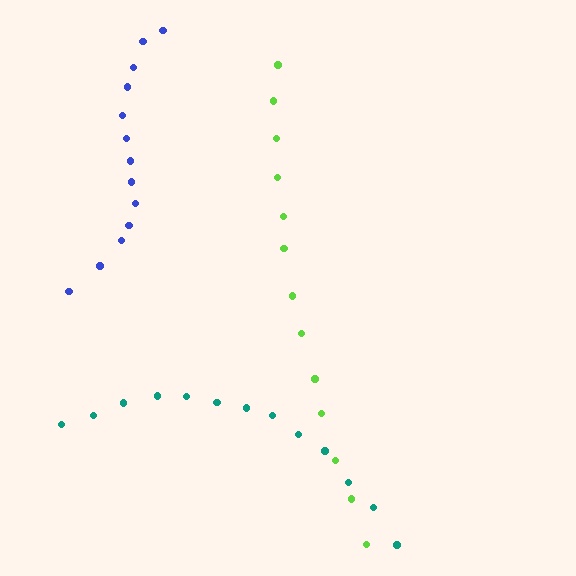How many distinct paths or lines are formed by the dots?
There are 3 distinct paths.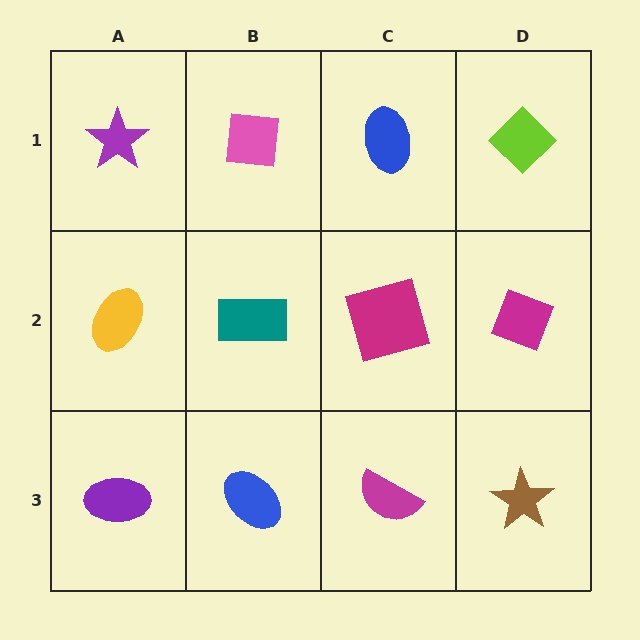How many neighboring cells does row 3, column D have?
2.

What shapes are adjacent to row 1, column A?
A yellow ellipse (row 2, column A), a pink square (row 1, column B).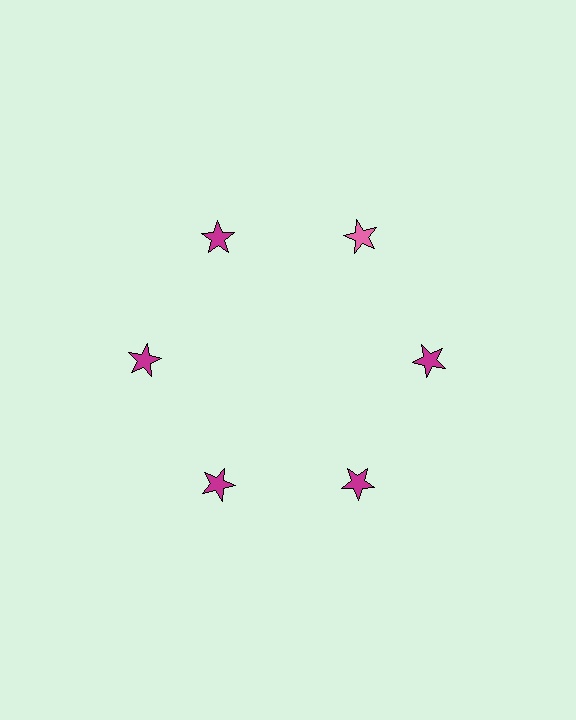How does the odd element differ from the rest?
It has a different color: pink instead of magenta.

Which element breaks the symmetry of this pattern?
The pink star at roughly the 1 o'clock position breaks the symmetry. All other shapes are magenta stars.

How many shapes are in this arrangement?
There are 6 shapes arranged in a ring pattern.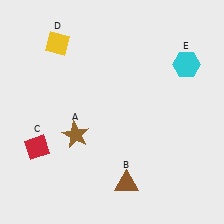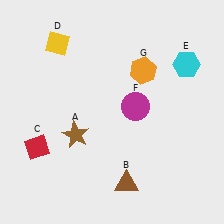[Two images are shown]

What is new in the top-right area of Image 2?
A magenta circle (F) was added in the top-right area of Image 2.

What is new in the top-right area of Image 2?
An orange hexagon (G) was added in the top-right area of Image 2.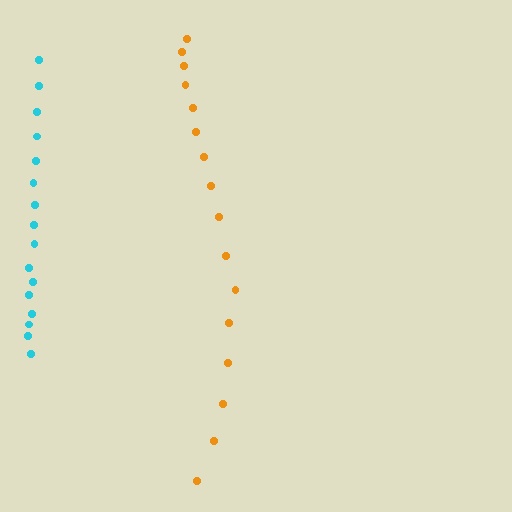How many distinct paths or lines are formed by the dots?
There are 2 distinct paths.